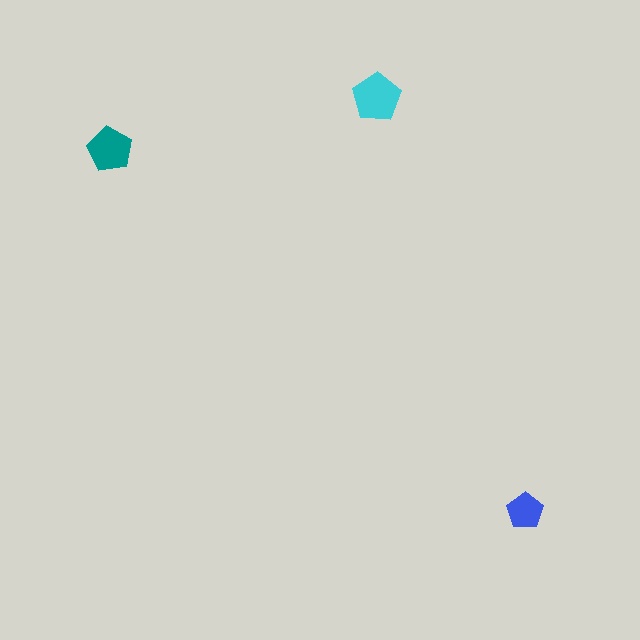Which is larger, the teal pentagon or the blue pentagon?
The teal one.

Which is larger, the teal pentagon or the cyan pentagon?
The cyan one.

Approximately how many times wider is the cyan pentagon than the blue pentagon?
About 1.5 times wider.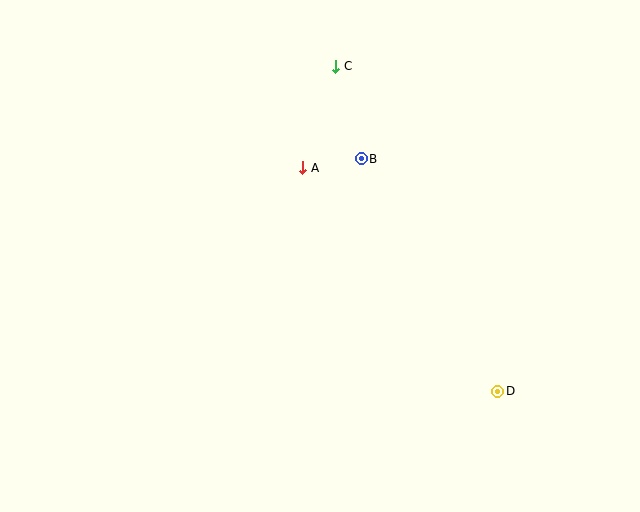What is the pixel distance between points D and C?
The distance between D and C is 363 pixels.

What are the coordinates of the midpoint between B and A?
The midpoint between B and A is at (332, 163).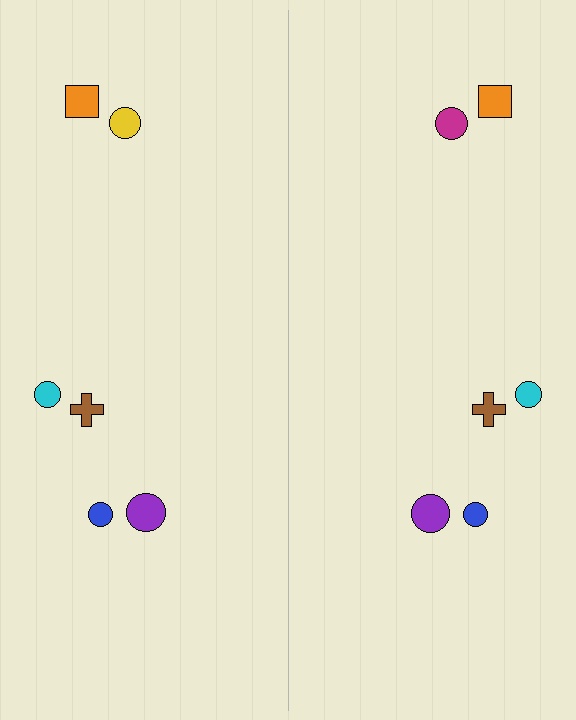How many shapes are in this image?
There are 12 shapes in this image.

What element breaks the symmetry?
The magenta circle on the right side breaks the symmetry — its mirror counterpart is yellow.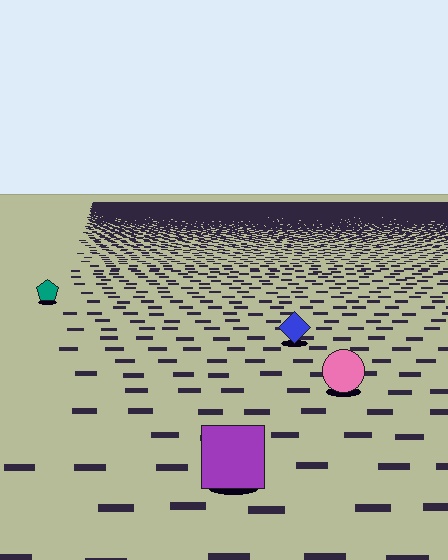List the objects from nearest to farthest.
From nearest to farthest: the purple square, the pink circle, the blue diamond, the teal pentagon.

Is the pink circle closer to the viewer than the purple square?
No. The purple square is closer — you can tell from the texture gradient: the ground texture is coarser near it.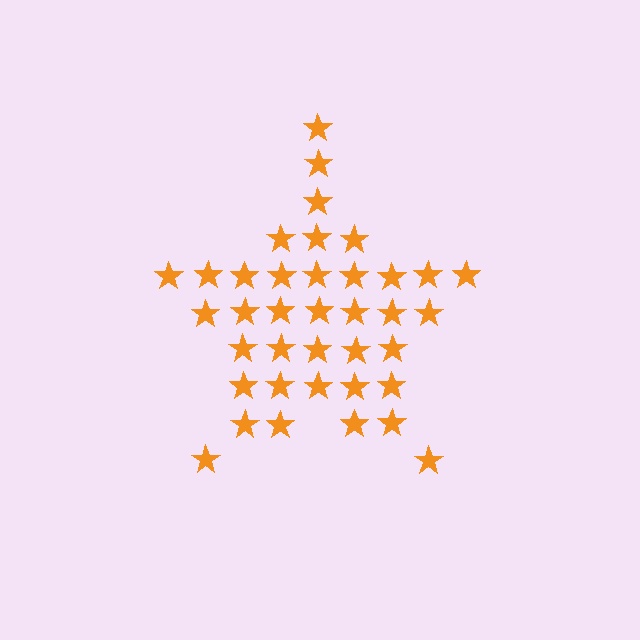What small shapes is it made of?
It is made of small stars.